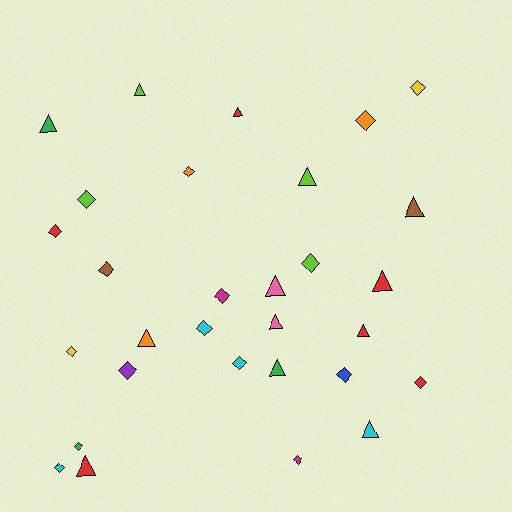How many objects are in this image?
There are 30 objects.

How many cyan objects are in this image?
There are 4 cyan objects.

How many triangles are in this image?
There are 13 triangles.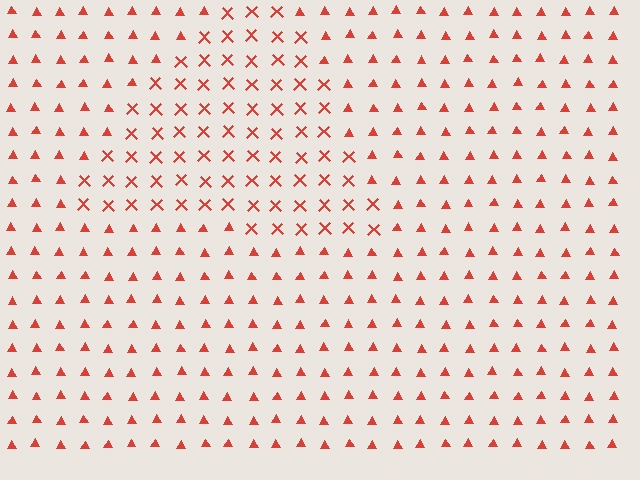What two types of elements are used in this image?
The image uses X marks inside the triangle region and triangles outside it.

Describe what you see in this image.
The image is filled with small red elements arranged in a uniform grid. A triangle-shaped region contains X marks, while the surrounding area contains triangles. The boundary is defined purely by the change in element shape.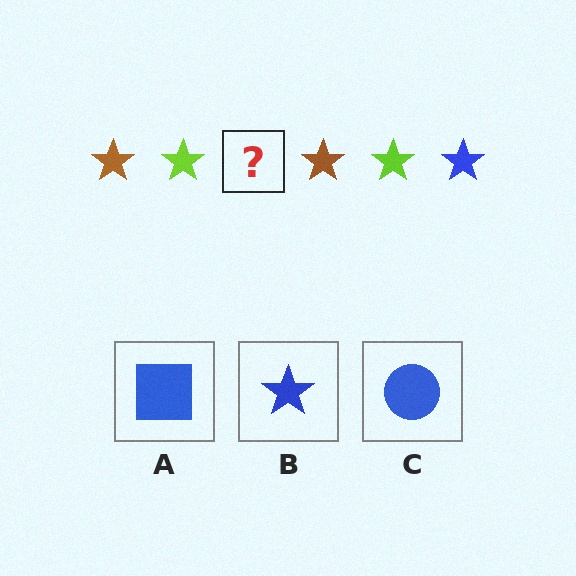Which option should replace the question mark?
Option B.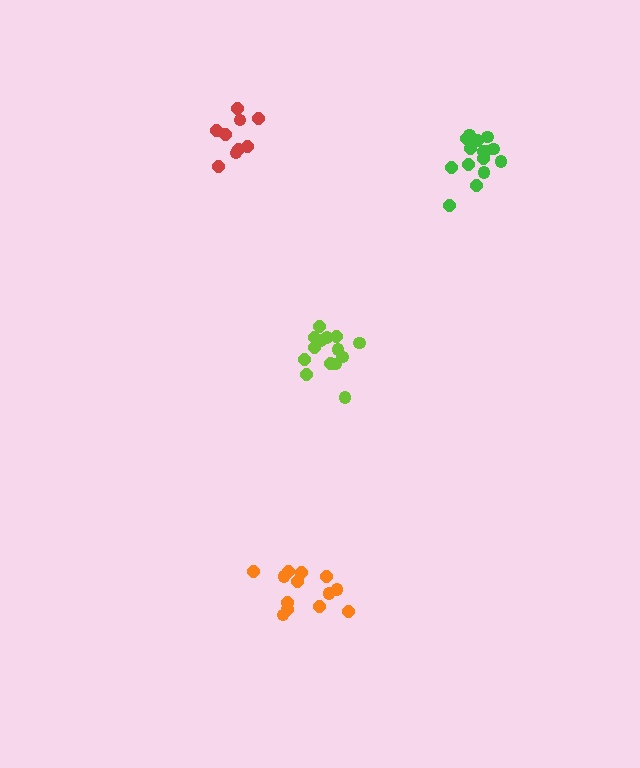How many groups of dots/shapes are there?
There are 4 groups.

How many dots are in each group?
Group 1: 14 dots, Group 2: 9 dots, Group 3: 15 dots, Group 4: 13 dots (51 total).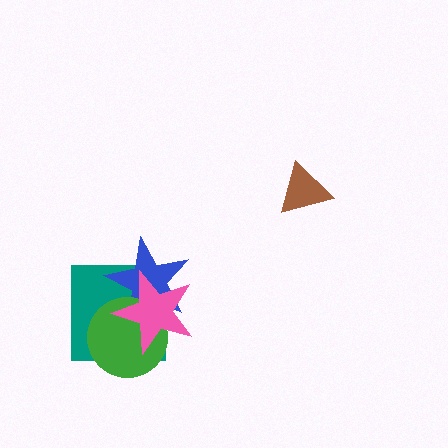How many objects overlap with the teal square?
3 objects overlap with the teal square.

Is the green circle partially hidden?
Yes, it is partially covered by another shape.